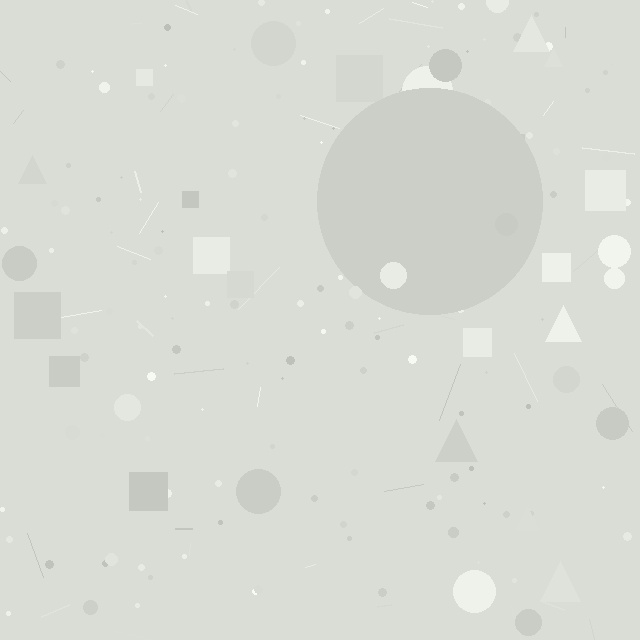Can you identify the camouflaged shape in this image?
The camouflaged shape is a circle.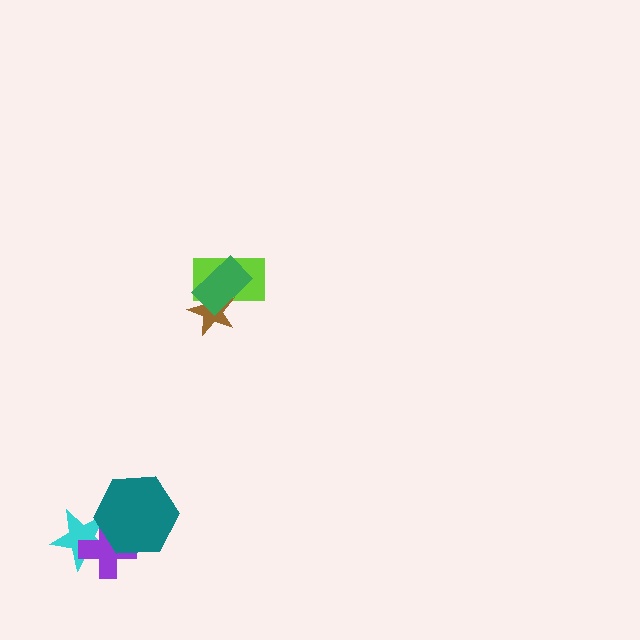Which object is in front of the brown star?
The green rectangle is in front of the brown star.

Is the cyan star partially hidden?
Yes, it is partially covered by another shape.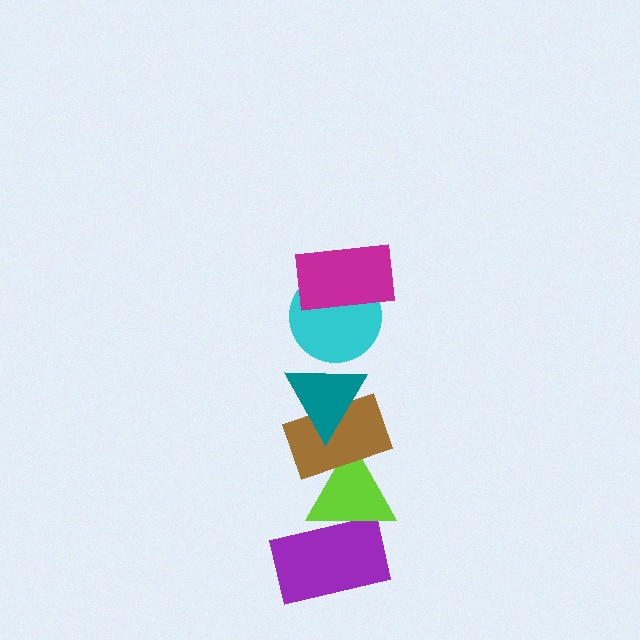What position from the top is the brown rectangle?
The brown rectangle is 4th from the top.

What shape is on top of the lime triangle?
The brown rectangle is on top of the lime triangle.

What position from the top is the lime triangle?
The lime triangle is 5th from the top.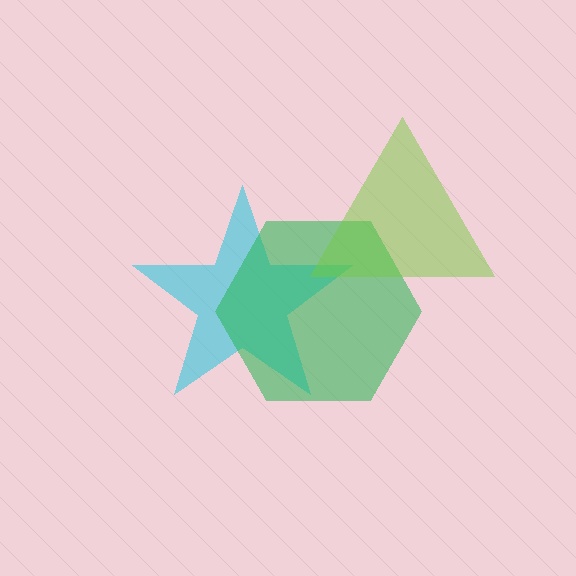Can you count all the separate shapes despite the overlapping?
Yes, there are 3 separate shapes.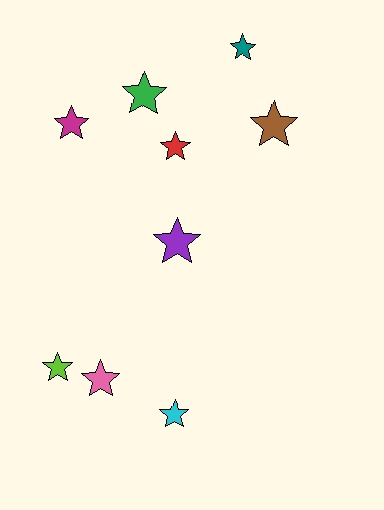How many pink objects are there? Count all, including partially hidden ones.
There is 1 pink object.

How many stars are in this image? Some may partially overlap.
There are 9 stars.